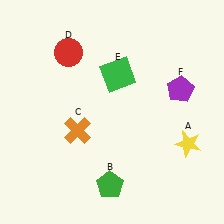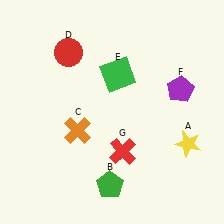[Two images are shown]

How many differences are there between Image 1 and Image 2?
There is 1 difference between the two images.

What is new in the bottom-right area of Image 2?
A red cross (G) was added in the bottom-right area of Image 2.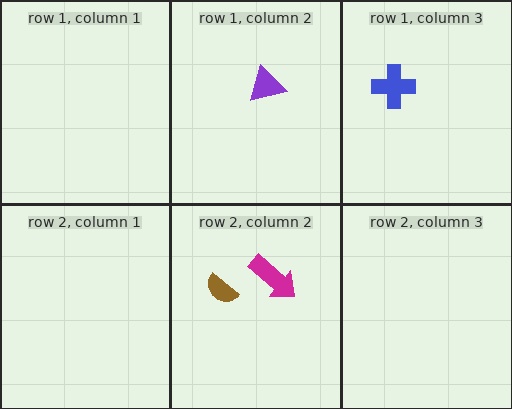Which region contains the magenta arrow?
The row 2, column 2 region.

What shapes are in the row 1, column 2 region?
The purple triangle.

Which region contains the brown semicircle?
The row 2, column 2 region.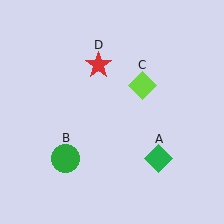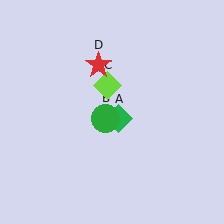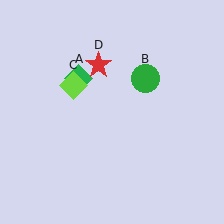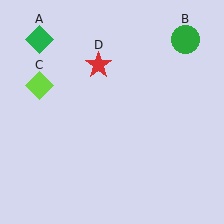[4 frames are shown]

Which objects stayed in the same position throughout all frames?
Red star (object D) remained stationary.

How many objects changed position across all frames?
3 objects changed position: green diamond (object A), green circle (object B), lime diamond (object C).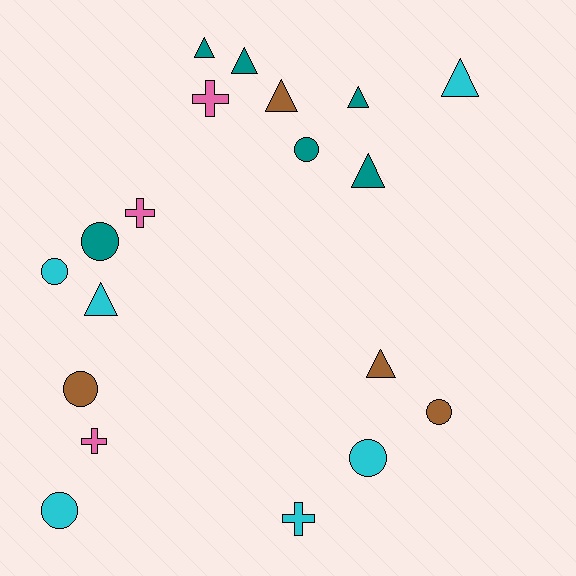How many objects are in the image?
There are 19 objects.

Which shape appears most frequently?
Triangle, with 8 objects.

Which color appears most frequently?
Cyan, with 6 objects.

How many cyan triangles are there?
There are 2 cyan triangles.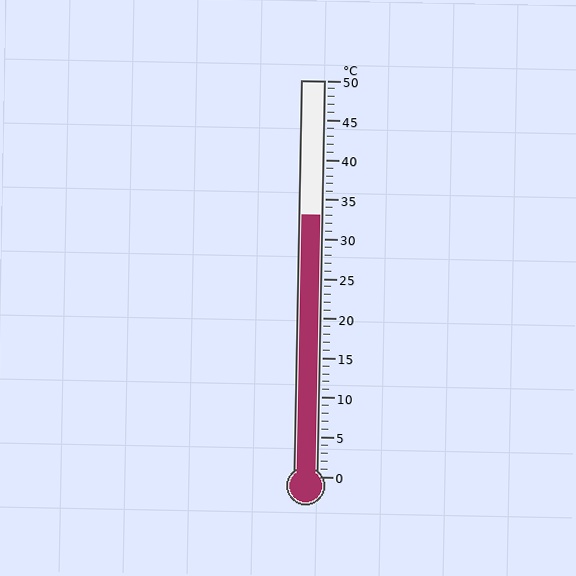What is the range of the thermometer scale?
The thermometer scale ranges from 0°C to 50°C.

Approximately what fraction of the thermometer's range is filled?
The thermometer is filled to approximately 65% of its range.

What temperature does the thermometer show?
The thermometer shows approximately 33°C.